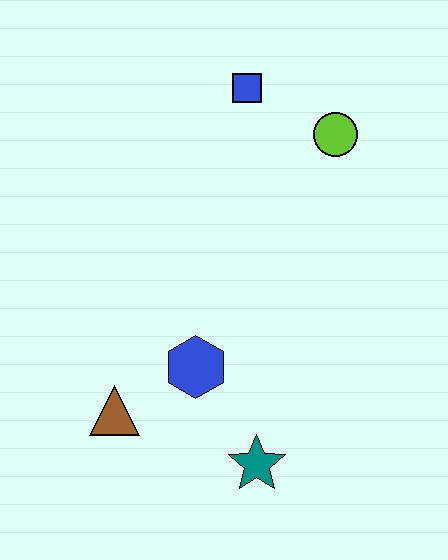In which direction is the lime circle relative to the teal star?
The lime circle is above the teal star.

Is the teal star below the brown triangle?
Yes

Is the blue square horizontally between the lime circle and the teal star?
No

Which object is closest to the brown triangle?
The blue hexagon is closest to the brown triangle.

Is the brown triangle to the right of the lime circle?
No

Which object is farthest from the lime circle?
The brown triangle is farthest from the lime circle.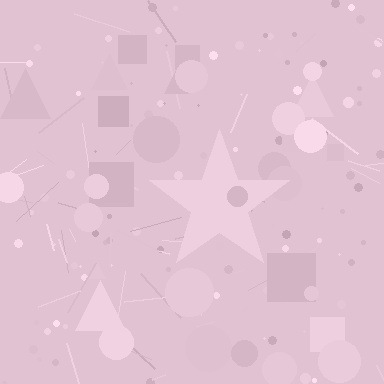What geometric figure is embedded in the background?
A star is embedded in the background.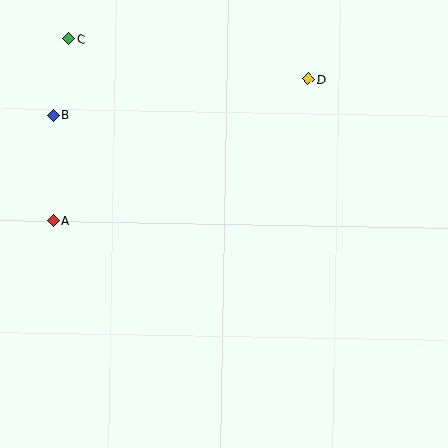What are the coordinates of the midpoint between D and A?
The midpoint between D and A is at (181, 150).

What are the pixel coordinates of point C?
Point C is at (69, 39).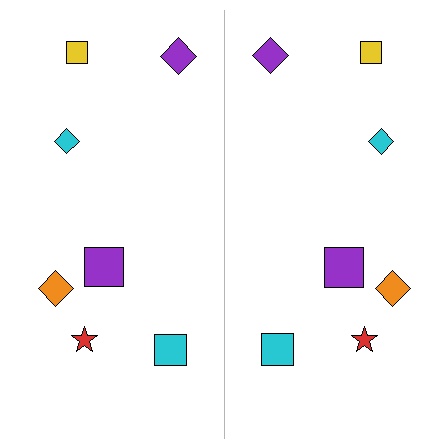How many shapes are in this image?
There are 14 shapes in this image.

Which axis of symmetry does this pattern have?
The pattern has a vertical axis of symmetry running through the center of the image.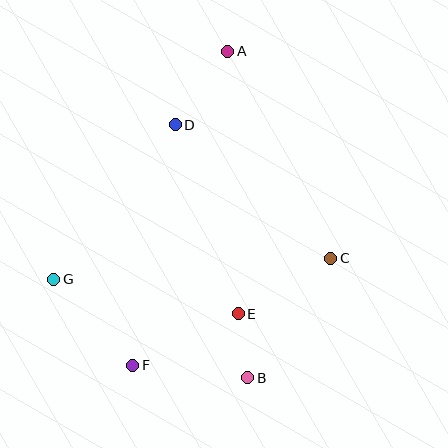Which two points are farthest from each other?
Points A and F are farthest from each other.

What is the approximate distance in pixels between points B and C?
The distance between B and C is approximately 145 pixels.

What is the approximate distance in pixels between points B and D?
The distance between B and D is approximately 263 pixels.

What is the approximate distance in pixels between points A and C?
The distance between A and C is approximately 231 pixels.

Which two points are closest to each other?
Points B and E are closest to each other.